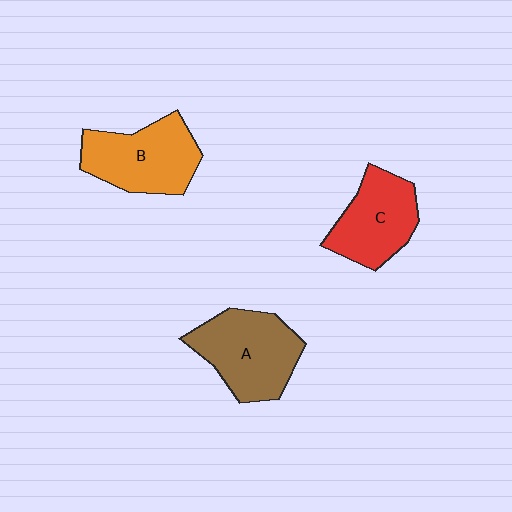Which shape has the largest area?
Shape A (brown).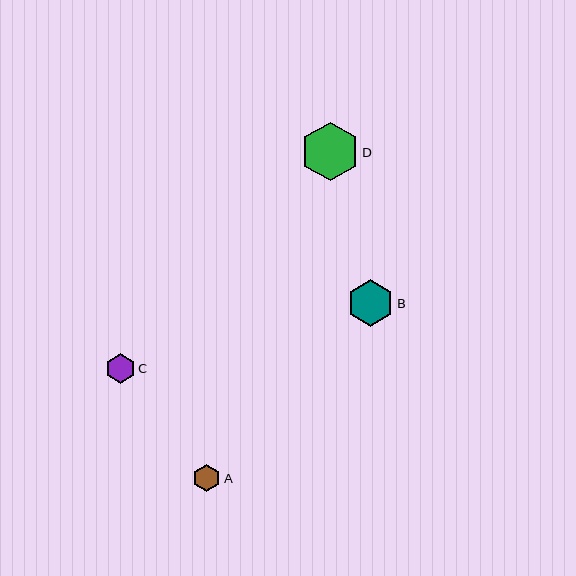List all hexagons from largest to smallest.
From largest to smallest: D, B, C, A.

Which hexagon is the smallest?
Hexagon A is the smallest with a size of approximately 28 pixels.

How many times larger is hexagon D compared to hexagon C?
Hexagon D is approximately 2.0 times the size of hexagon C.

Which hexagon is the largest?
Hexagon D is the largest with a size of approximately 58 pixels.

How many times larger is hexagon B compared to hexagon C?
Hexagon B is approximately 1.6 times the size of hexagon C.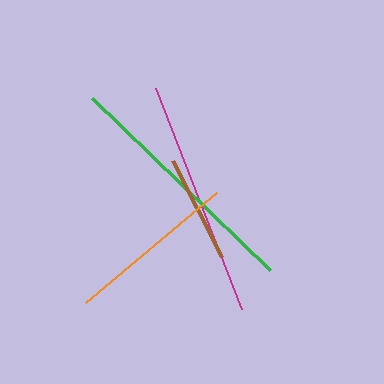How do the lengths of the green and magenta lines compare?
The green and magenta lines are approximately the same length.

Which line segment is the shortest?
The brown line is the shortest at approximately 109 pixels.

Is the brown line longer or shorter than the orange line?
The orange line is longer than the brown line.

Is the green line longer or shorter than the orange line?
The green line is longer than the orange line.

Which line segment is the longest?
The green line is the longest at approximately 248 pixels.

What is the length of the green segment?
The green segment is approximately 248 pixels long.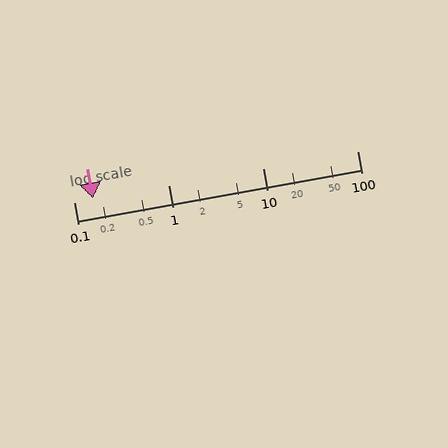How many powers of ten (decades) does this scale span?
The scale spans 3 decades, from 0.1 to 100.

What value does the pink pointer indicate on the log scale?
The pointer indicates approximately 0.16.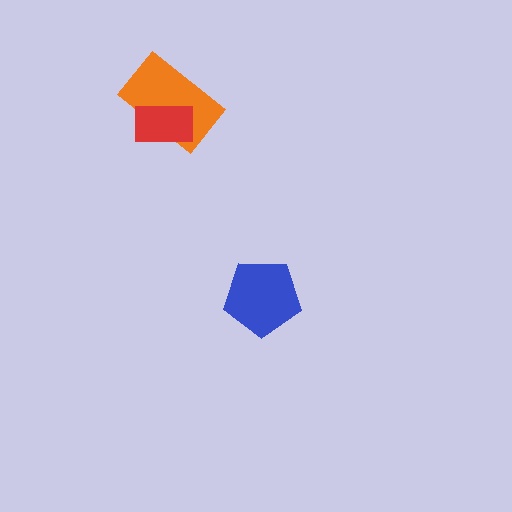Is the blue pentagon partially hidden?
No, no other shape covers it.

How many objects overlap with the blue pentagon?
0 objects overlap with the blue pentagon.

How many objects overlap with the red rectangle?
1 object overlaps with the red rectangle.